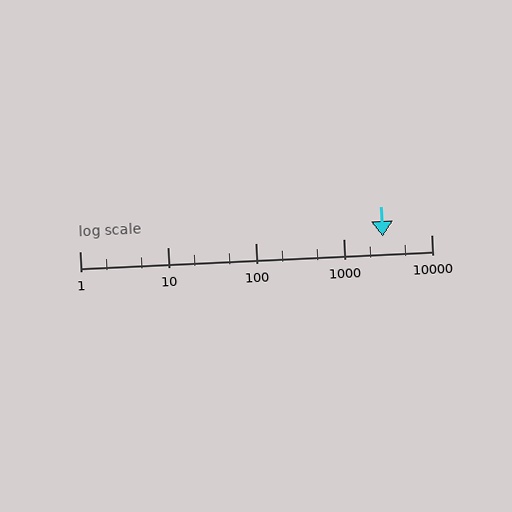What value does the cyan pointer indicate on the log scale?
The pointer indicates approximately 2800.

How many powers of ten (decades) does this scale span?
The scale spans 4 decades, from 1 to 10000.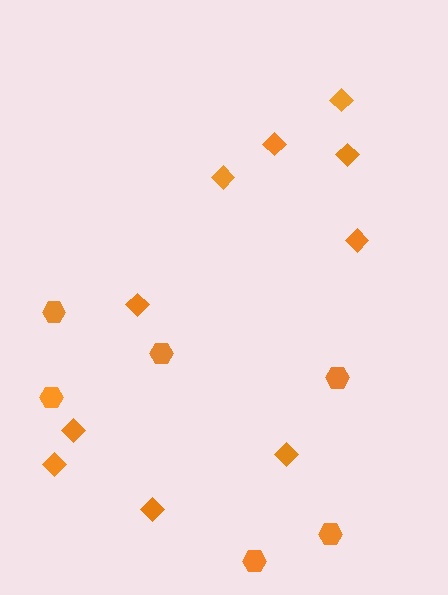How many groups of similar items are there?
There are 2 groups: one group of hexagons (6) and one group of diamonds (10).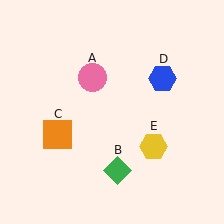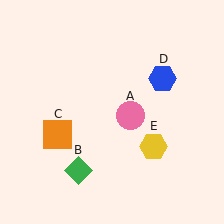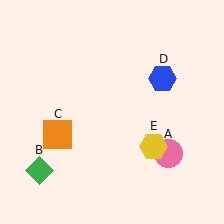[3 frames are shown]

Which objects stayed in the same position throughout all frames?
Orange square (object C) and blue hexagon (object D) and yellow hexagon (object E) remained stationary.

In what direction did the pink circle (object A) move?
The pink circle (object A) moved down and to the right.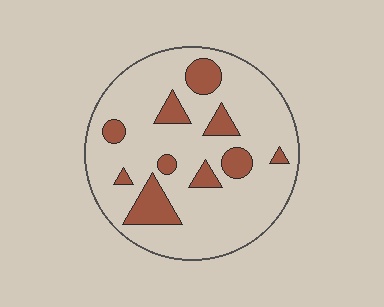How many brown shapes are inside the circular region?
10.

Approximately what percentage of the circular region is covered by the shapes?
Approximately 20%.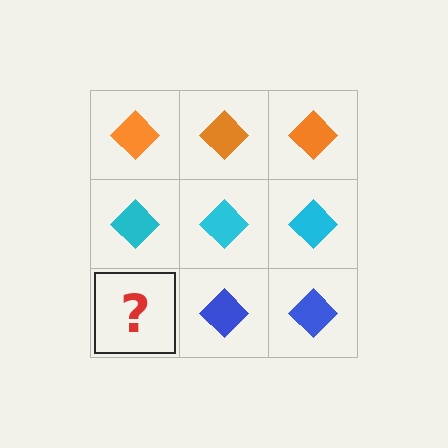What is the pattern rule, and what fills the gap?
The rule is that each row has a consistent color. The gap should be filled with a blue diamond.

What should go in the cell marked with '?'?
The missing cell should contain a blue diamond.